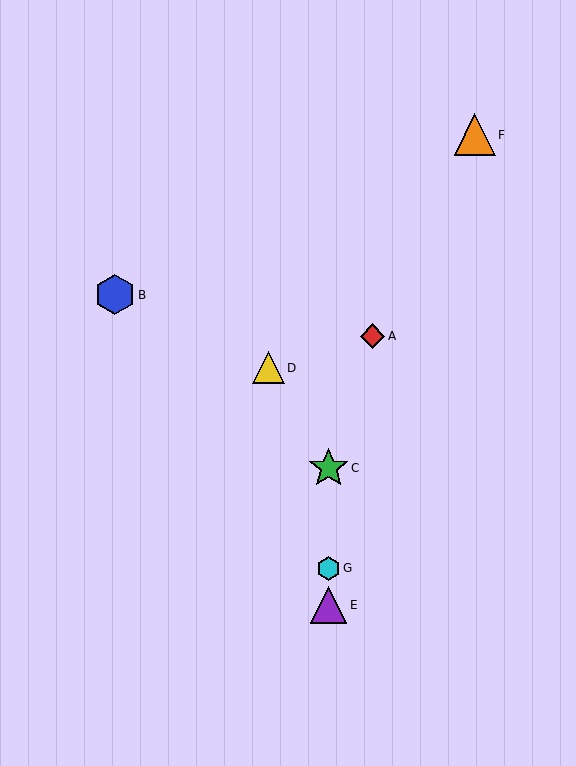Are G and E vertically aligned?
Yes, both are at x≈329.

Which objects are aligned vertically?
Objects C, E, G are aligned vertically.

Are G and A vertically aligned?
No, G is at x≈329 and A is at x≈373.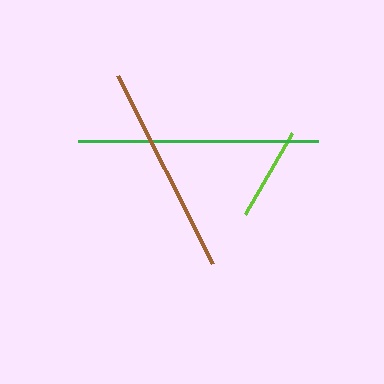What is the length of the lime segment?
The lime segment is approximately 94 pixels long.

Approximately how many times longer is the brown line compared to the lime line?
The brown line is approximately 2.2 times the length of the lime line.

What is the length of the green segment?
The green segment is approximately 240 pixels long.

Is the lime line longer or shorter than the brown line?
The brown line is longer than the lime line.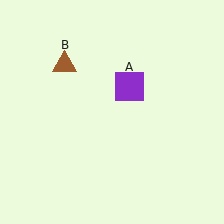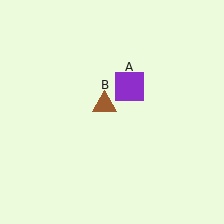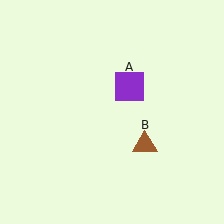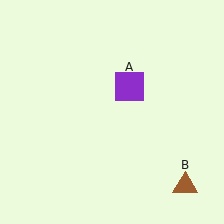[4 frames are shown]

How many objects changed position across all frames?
1 object changed position: brown triangle (object B).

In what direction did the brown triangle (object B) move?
The brown triangle (object B) moved down and to the right.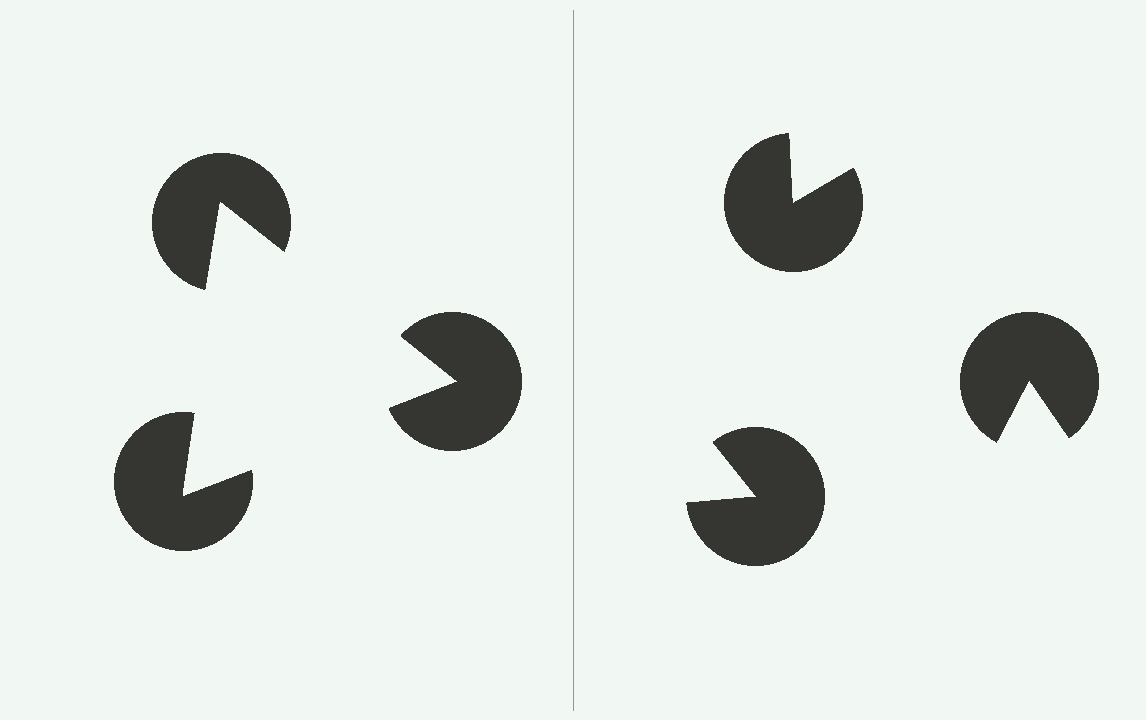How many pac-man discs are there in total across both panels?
6 — 3 on each side.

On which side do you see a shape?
An illusory triangle appears on the left side. On the right side the wedge cuts are rotated, so no coherent shape forms.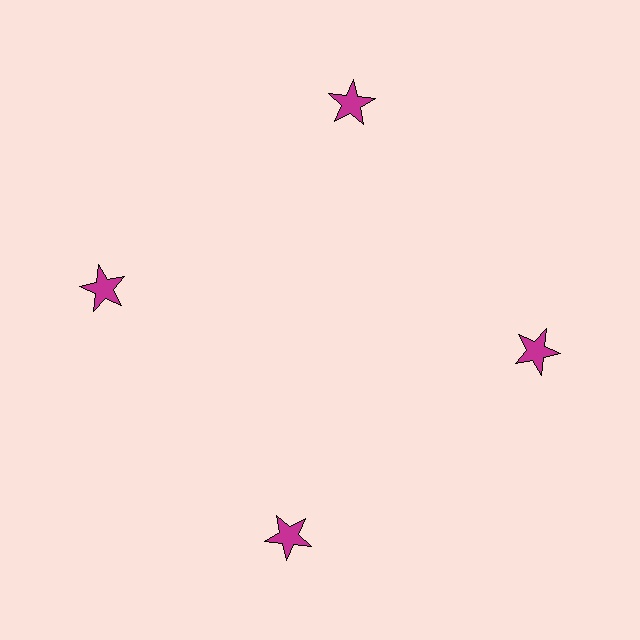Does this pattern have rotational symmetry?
Yes, this pattern has 4-fold rotational symmetry. It looks the same after rotating 90 degrees around the center.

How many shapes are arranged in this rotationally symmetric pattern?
There are 4 shapes, arranged in 4 groups of 1.